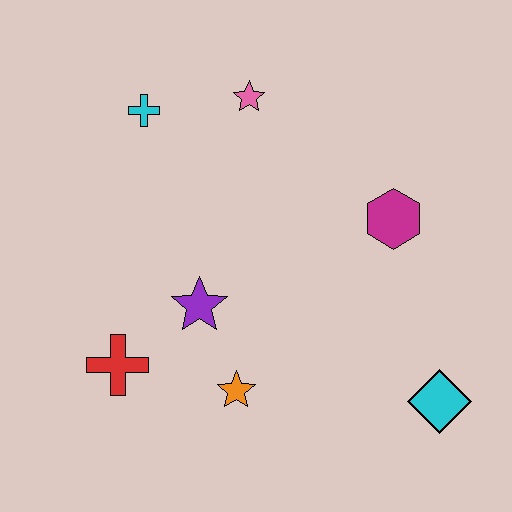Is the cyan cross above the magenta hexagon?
Yes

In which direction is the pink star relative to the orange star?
The pink star is above the orange star.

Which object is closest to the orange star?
The purple star is closest to the orange star.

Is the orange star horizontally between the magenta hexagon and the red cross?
Yes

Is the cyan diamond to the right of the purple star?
Yes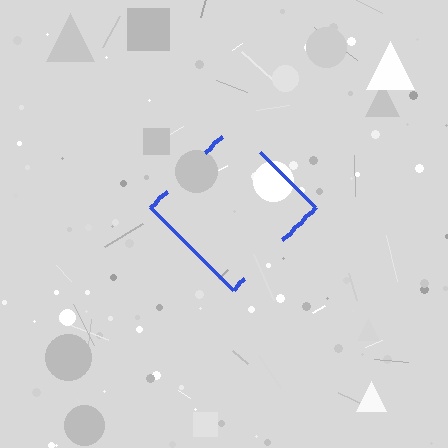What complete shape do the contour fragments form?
The contour fragments form a diamond.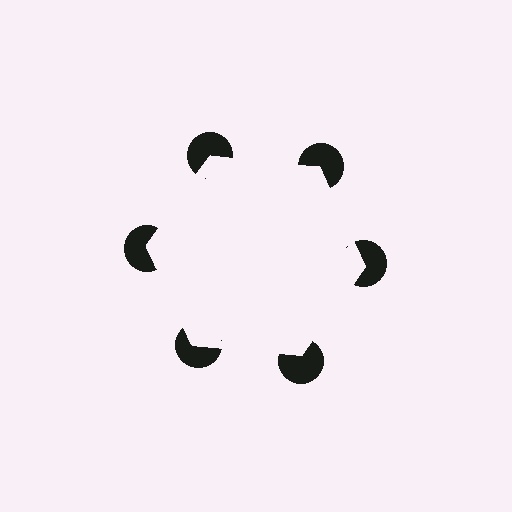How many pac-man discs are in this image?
There are 6 — one at each vertex of the illusory hexagon.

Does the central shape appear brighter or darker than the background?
It typically appears slightly brighter than the background, even though no actual brightness change is drawn.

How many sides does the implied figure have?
6 sides.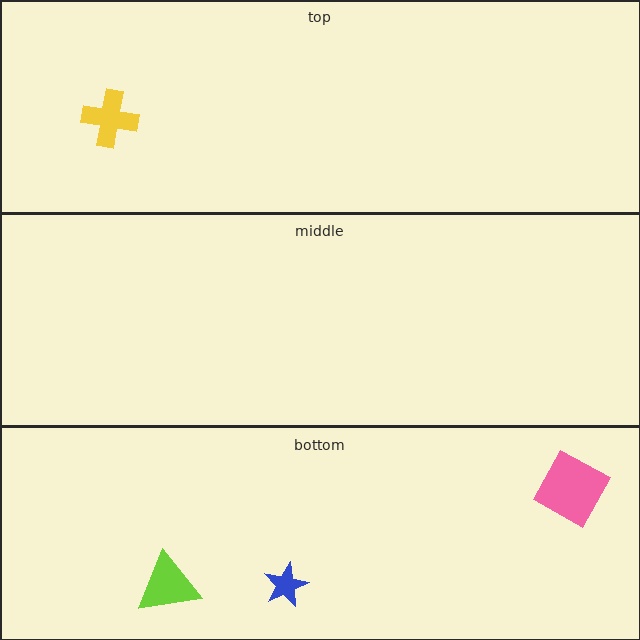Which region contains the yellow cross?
The top region.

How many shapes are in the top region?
1.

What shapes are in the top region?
The yellow cross.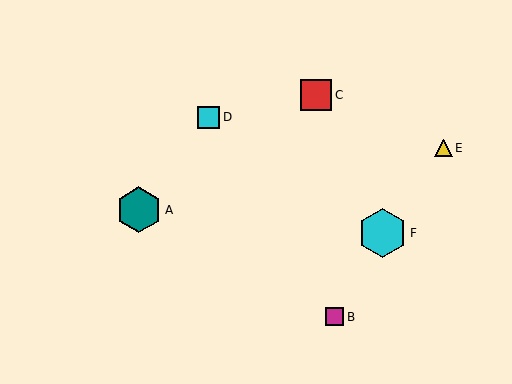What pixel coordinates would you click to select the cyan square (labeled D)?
Click at (209, 117) to select the cyan square D.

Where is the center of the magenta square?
The center of the magenta square is at (335, 317).